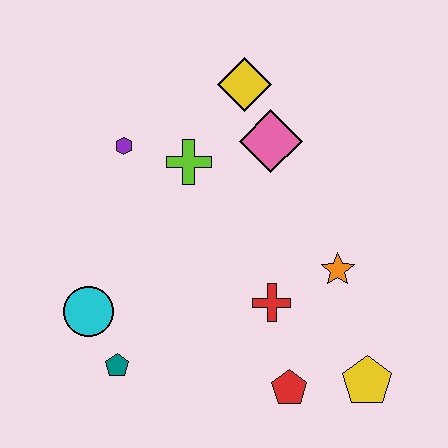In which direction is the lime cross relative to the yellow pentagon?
The lime cross is above the yellow pentagon.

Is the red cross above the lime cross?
No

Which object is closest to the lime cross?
The purple hexagon is closest to the lime cross.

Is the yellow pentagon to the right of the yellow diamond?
Yes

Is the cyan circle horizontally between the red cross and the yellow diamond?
No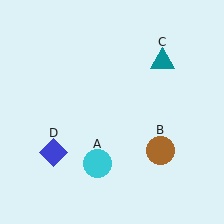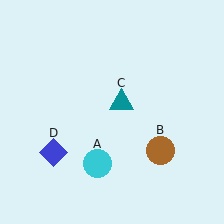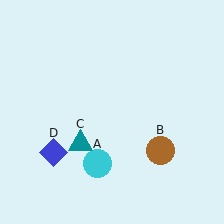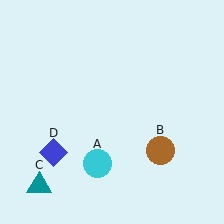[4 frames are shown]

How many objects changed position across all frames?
1 object changed position: teal triangle (object C).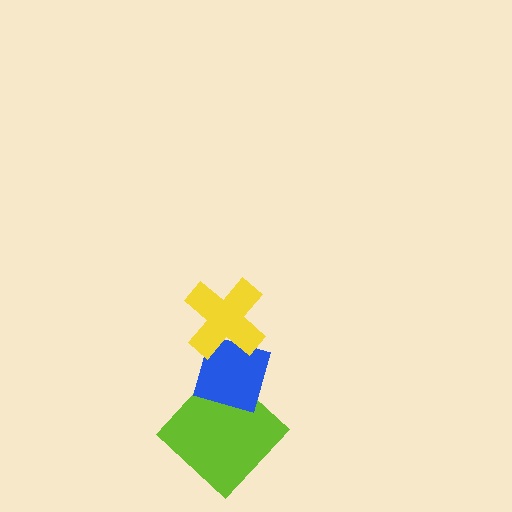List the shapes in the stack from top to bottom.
From top to bottom: the yellow cross, the blue diamond, the lime diamond.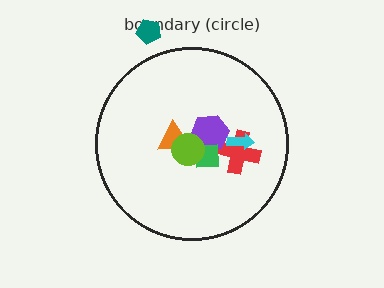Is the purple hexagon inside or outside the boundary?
Inside.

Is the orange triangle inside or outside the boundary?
Inside.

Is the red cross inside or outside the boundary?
Inside.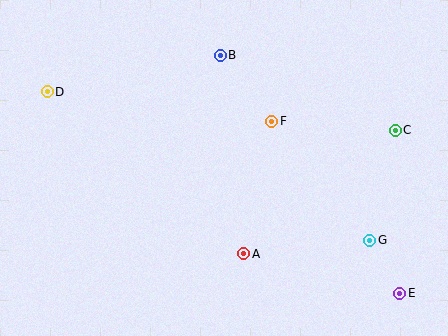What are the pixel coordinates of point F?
Point F is at (272, 121).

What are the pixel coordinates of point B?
Point B is at (220, 55).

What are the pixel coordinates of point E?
Point E is at (400, 293).